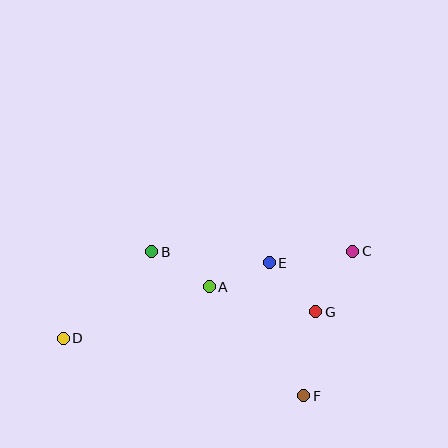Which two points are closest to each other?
Points A and E are closest to each other.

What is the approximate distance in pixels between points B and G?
The distance between B and G is approximately 175 pixels.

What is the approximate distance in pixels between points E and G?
The distance between E and G is approximately 68 pixels.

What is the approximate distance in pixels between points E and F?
The distance between E and F is approximately 137 pixels.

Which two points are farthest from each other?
Points C and D are farthest from each other.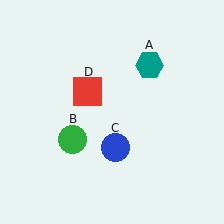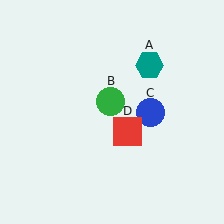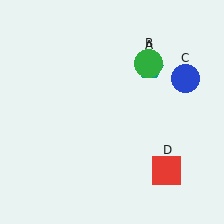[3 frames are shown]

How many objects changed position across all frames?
3 objects changed position: green circle (object B), blue circle (object C), red square (object D).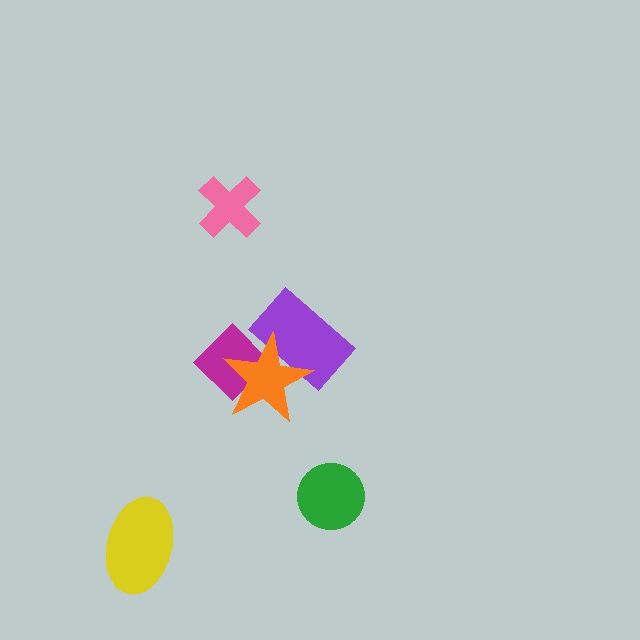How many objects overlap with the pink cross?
0 objects overlap with the pink cross.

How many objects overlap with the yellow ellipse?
0 objects overlap with the yellow ellipse.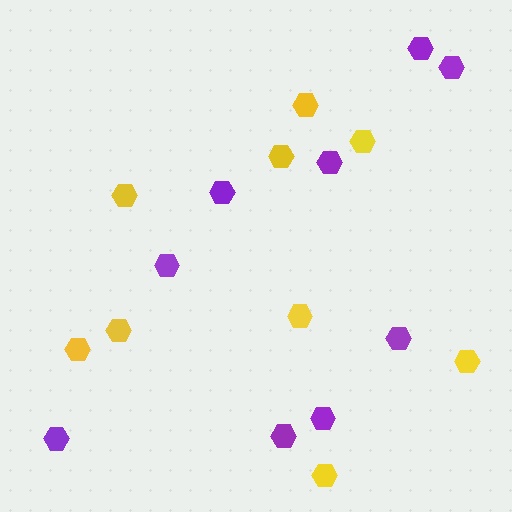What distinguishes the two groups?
There are 2 groups: one group of purple hexagons (9) and one group of yellow hexagons (9).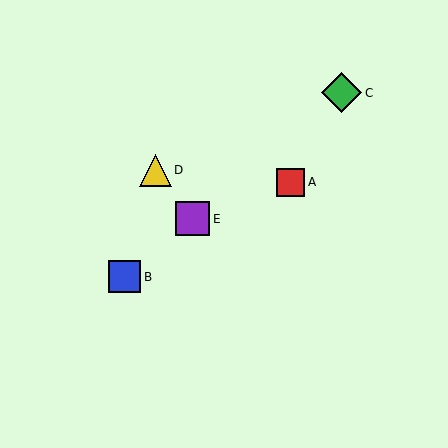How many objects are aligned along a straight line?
3 objects (B, C, E) are aligned along a straight line.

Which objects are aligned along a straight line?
Objects B, C, E are aligned along a straight line.